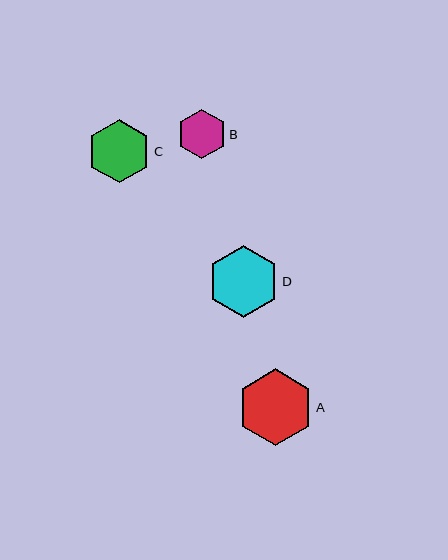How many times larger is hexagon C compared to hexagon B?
Hexagon C is approximately 1.3 times the size of hexagon B.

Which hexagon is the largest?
Hexagon A is the largest with a size of approximately 76 pixels.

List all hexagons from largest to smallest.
From largest to smallest: A, D, C, B.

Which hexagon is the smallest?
Hexagon B is the smallest with a size of approximately 49 pixels.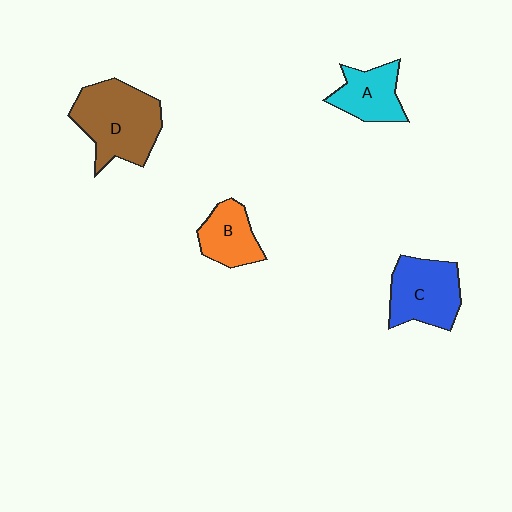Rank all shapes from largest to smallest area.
From largest to smallest: D (brown), C (blue), A (cyan), B (orange).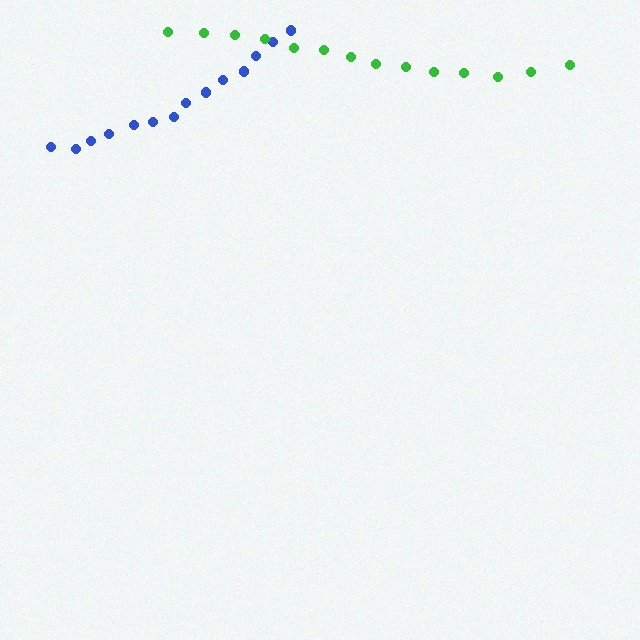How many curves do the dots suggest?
There are 2 distinct paths.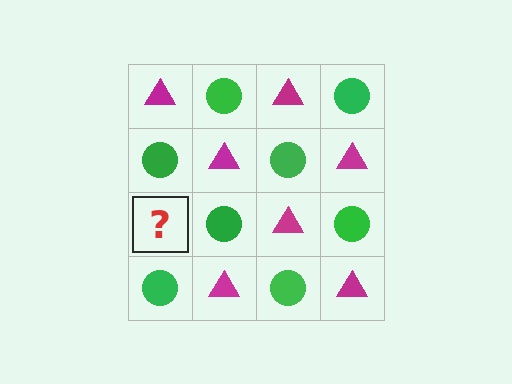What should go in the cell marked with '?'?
The missing cell should contain a magenta triangle.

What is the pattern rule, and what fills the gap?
The rule is that it alternates magenta triangle and green circle in a checkerboard pattern. The gap should be filled with a magenta triangle.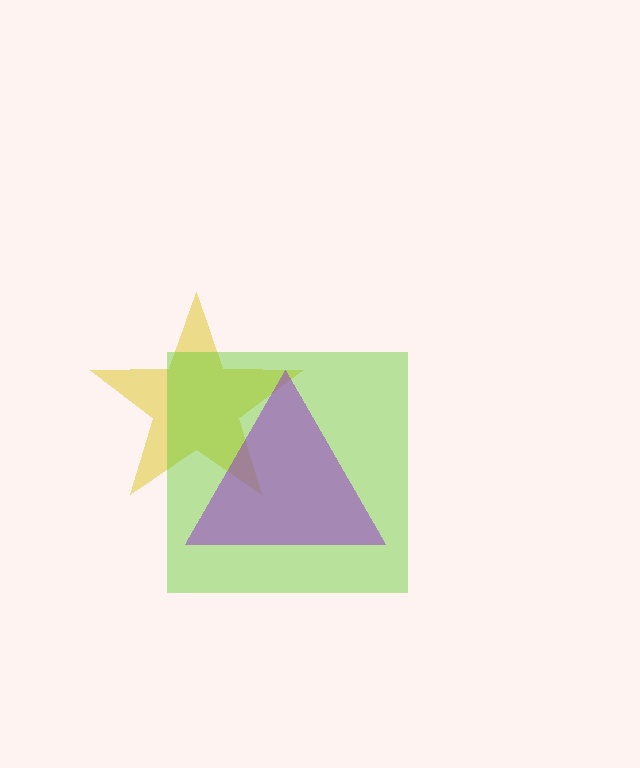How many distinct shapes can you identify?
There are 3 distinct shapes: a yellow star, a lime square, a purple triangle.